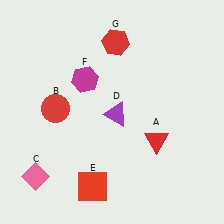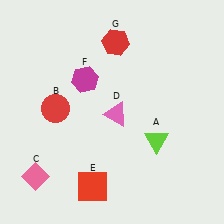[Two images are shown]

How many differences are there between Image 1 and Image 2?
There are 2 differences between the two images.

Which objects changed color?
A changed from red to lime. D changed from purple to pink.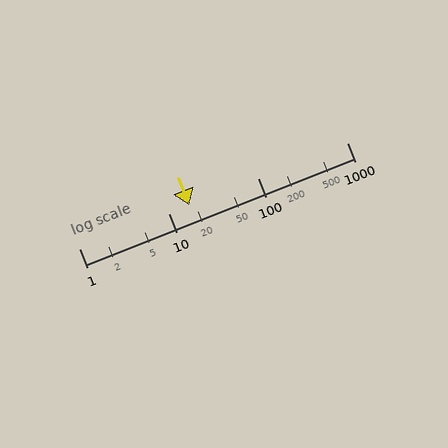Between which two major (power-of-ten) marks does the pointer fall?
The pointer is between 10 and 100.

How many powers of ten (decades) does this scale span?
The scale spans 3 decades, from 1 to 1000.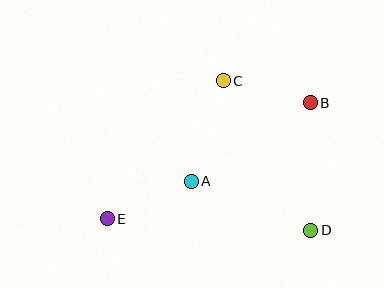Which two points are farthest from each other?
Points B and E are farthest from each other.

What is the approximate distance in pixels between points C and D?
The distance between C and D is approximately 173 pixels.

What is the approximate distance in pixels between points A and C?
The distance between A and C is approximately 106 pixels.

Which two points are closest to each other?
Points B and C are closest to each other.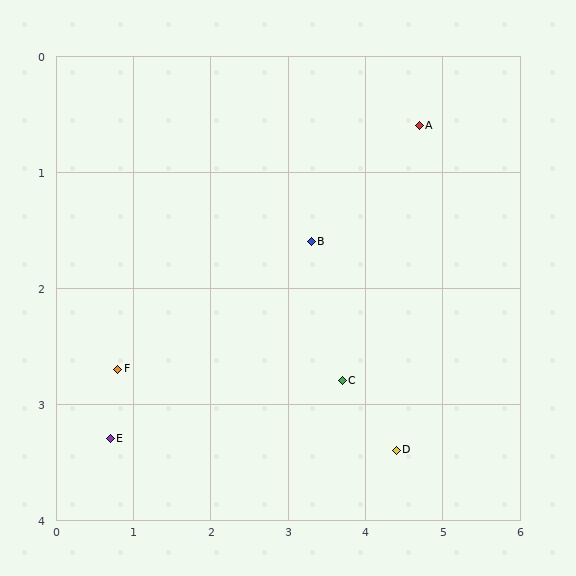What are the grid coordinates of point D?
Point D is at approximately (4.4, 3.4).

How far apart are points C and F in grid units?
Points C and F are about 2.9 grid units apart.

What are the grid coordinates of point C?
Point C is at approximately (3.7, 2.8).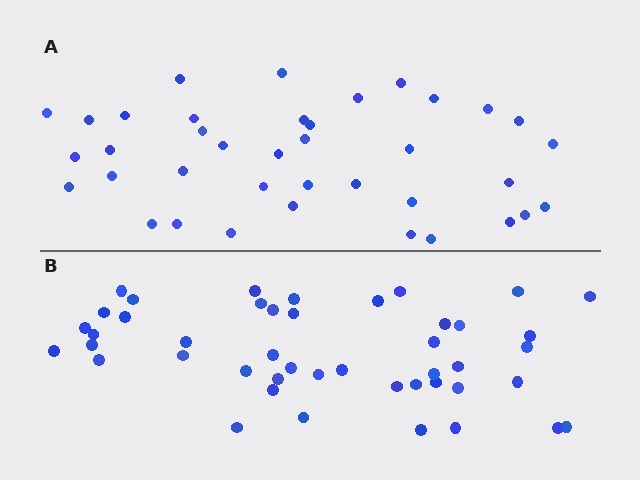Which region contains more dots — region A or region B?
Region B (the bottom region) has more dots.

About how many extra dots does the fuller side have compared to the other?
Region B has roughly 8 or so more dots than region A.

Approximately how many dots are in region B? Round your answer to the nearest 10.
About 40 dots. (The exact count is 45, which rounds to 40.)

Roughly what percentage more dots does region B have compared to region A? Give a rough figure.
About 20% more.